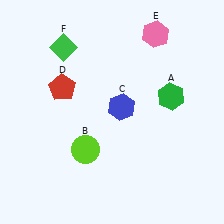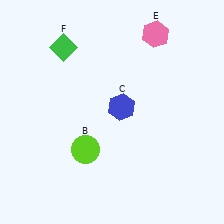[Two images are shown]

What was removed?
The red pentagon (D), the green hexagon (A) were removed in Image 2.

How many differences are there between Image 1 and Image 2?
There are 2 differences between the two images.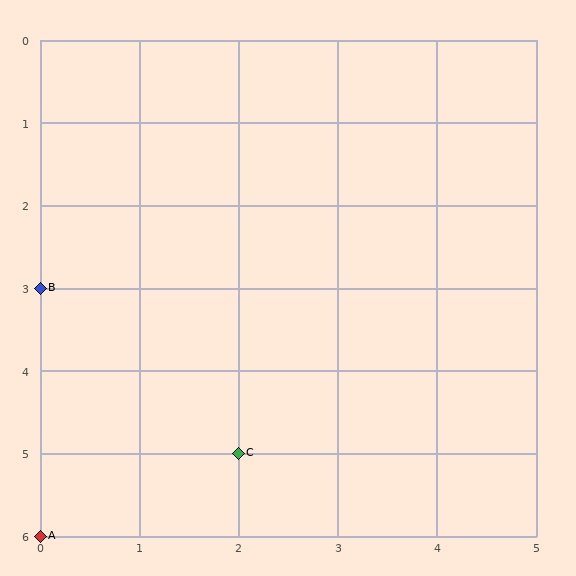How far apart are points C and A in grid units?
Points C and A are 2 columns and 1 row apart (about 2.2 grid units diagonally).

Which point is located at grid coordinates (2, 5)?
Point C is at (2, 5).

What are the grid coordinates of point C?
Point C is at grid coordinates (2, 5).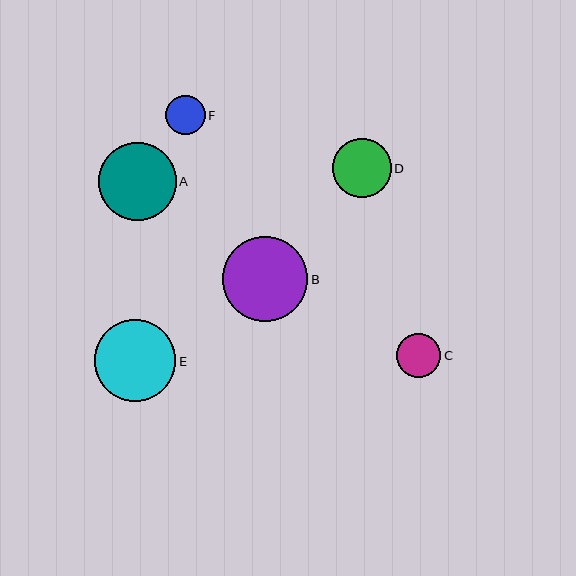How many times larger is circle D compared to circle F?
Circle D is approximately 1.5 times the size of circle F.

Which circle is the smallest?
Circle F is the smallest with a size of approximately 40 pixels.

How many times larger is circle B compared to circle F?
Circle B is approximately 2.2 times the size of circle F.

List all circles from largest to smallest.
From largest to smallest: B, E, A, D, C, F.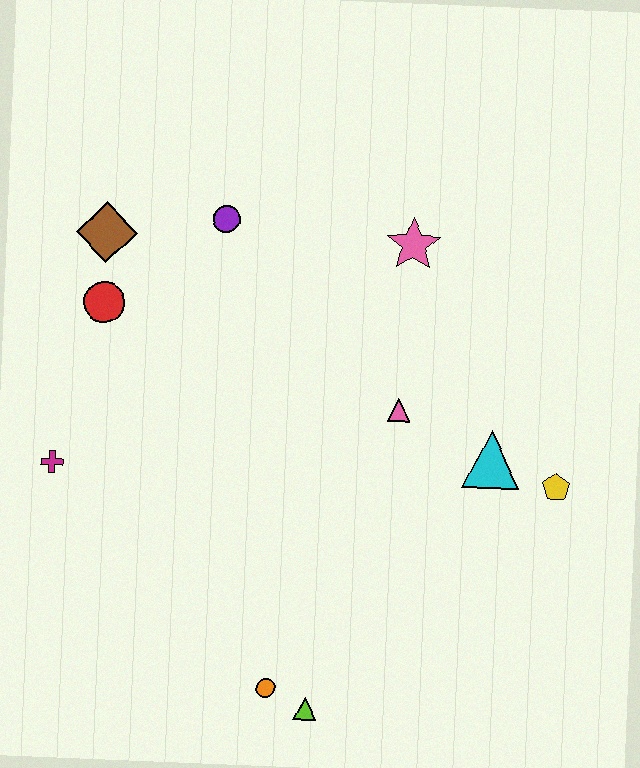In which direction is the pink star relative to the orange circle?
The pink star is above the orange circle.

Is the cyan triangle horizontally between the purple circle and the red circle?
No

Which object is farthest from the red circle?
The yellow pentagon is farthest from the red circle.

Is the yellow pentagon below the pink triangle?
Yes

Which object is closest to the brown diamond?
The red circle is closest to the brown diamond.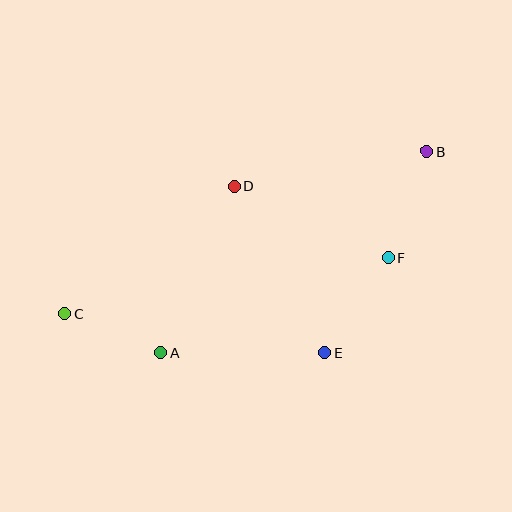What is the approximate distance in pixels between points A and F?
The distance between A and F is approximately 246 pixels.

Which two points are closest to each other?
Points A and C are closest to each other.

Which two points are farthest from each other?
Points B and C are farthest from each other.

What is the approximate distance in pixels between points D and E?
The distance between D and E is approximately 190 pixels.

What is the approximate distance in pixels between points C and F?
The distance between C and F is approximately 329 pixels.